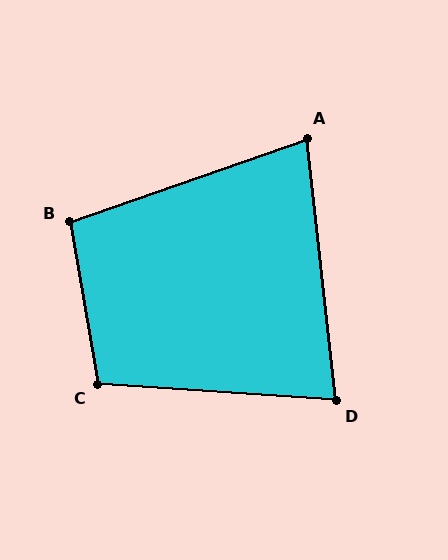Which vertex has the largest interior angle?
C, at approximately 103 degrees.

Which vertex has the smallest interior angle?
A, at approximately 77 degrees.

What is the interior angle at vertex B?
Approximately 100 degrees (obtuse).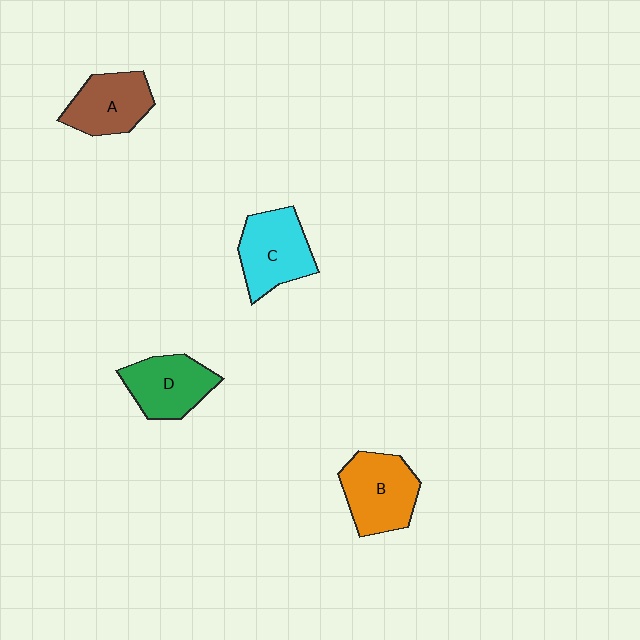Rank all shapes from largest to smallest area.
From largest to smallest: B (orange), C (cyan), D (green), A (brown).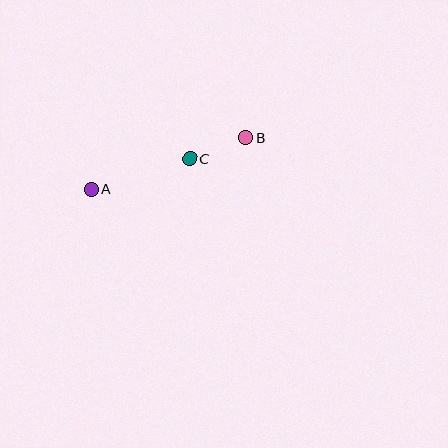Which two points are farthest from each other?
Points A and B are farthest from each other.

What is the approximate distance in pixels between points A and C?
The distance between A and C is approximately 103 pixels.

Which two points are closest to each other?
Points B and C are closest to each other.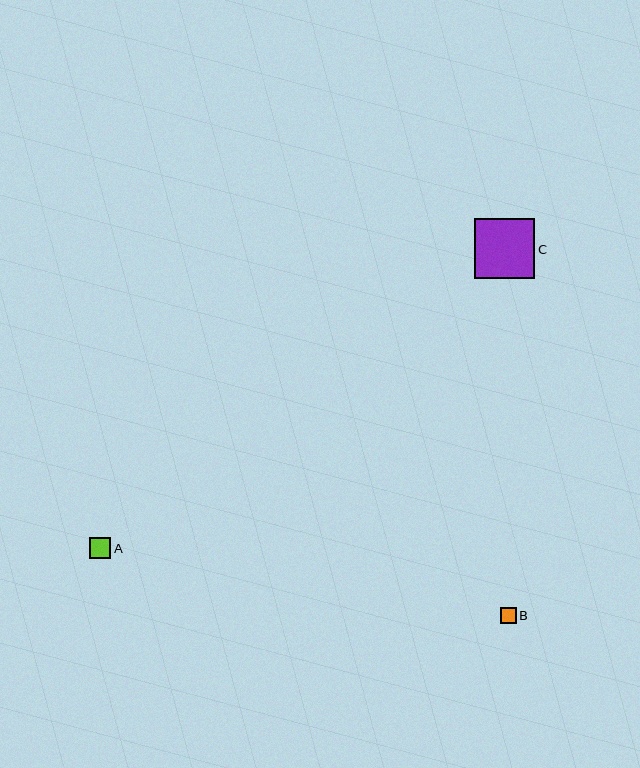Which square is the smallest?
Square B is the smallest with a size of approximately 16 pixels.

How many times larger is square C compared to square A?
Square C is approximately 2.8 times the size of square A.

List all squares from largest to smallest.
From largest to smallest: C, A, B.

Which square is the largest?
Square C is the largest with a size of approximately 60 pixels.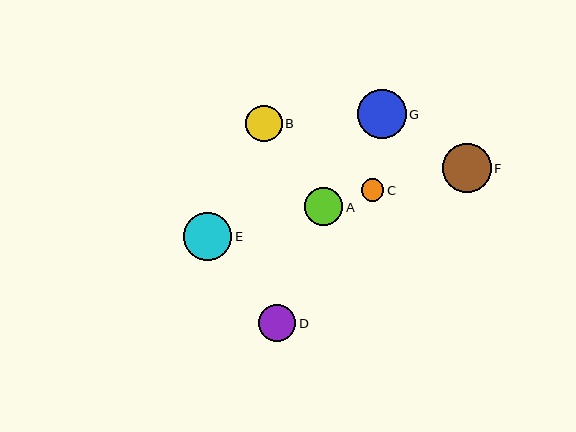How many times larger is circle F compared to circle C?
Circle F is approximately 2.1 times the size of circle C.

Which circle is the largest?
Circle F is the largest with a size of approximately 49 pixels.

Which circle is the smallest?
Circle C is the smallest with a size of approximately 23 pixels.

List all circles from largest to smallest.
From largest to smallest: F, G, E, A, D, B, C.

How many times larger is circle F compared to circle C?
Circle F is approximately 2.1 times the size of circle C.